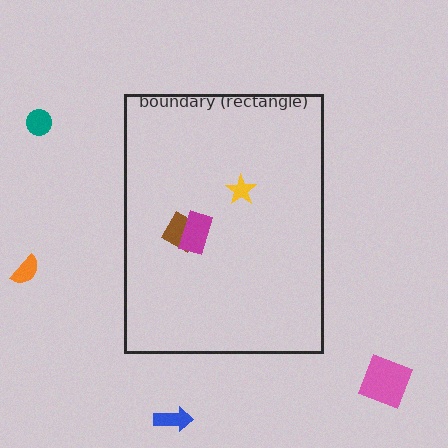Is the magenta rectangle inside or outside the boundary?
Inside.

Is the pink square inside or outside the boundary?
Outside.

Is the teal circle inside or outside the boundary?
Outside.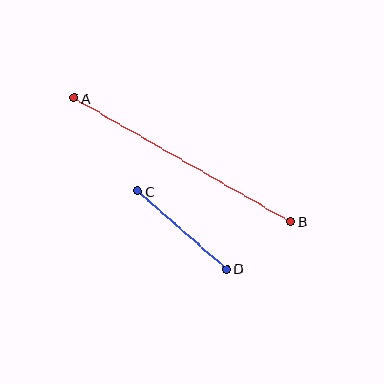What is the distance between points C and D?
The distance is approximately 118 pixels.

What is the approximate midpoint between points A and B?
The midpoint is at approximately (182, 160) pixels.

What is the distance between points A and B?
The distance is approximately 249 pixels.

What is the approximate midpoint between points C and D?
The midpoint is at approximately (182, 230) pixels.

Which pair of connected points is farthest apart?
Points A and B are farthest apart.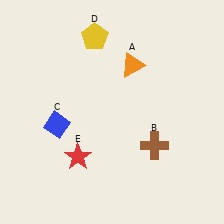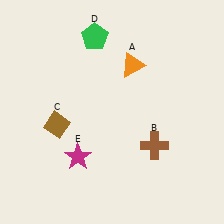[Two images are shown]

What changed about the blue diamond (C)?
In Image 1, C is blue. In Image 2, it changed to brown.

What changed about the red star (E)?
In Image 1, E is red. In Image 2, it changed to magenta.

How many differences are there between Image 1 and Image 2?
There are 3 differences between the two images.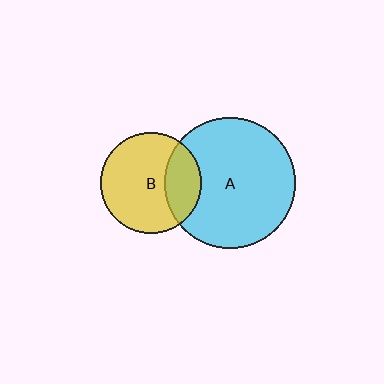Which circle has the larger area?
Circle A (cyan).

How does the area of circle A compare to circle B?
Approximately 1.7 times.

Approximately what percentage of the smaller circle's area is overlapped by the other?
Approximately 25%.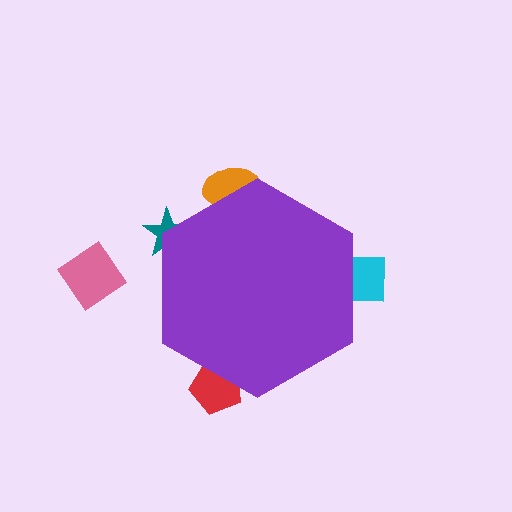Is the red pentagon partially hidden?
Yes, the red pentagon is partially hidden behind the purple hexagon.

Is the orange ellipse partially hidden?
Yes, the orange ellipse is partially hidden behind the purple hexagon.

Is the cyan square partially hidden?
Yes, the cyan square is partially hidden behind the purple hexagon.